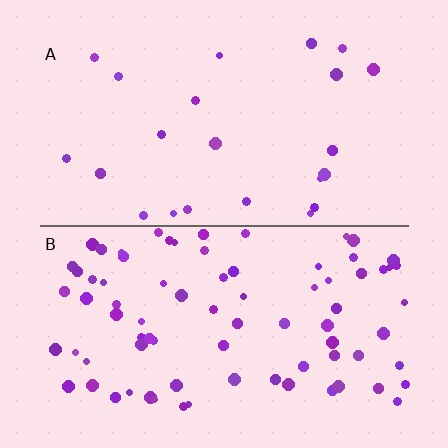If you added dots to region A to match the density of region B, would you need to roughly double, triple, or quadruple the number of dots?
Approximately triple.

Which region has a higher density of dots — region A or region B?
B (the bottom).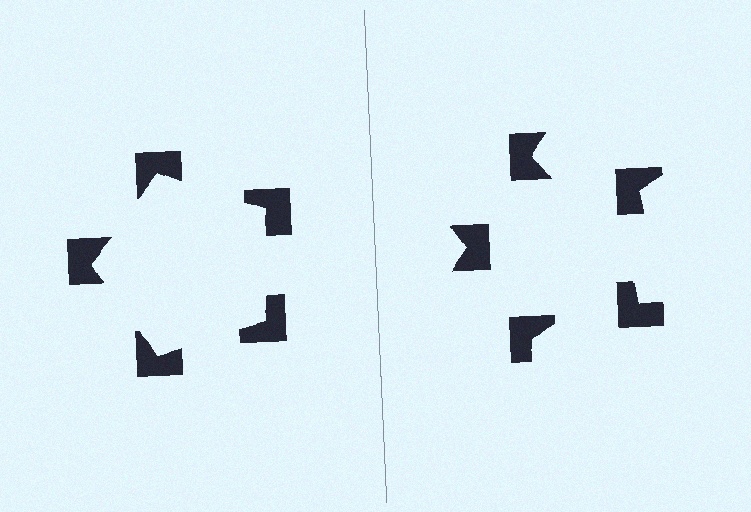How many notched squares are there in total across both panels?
10 — 5 on each side.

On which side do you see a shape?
An illusory pentagon appears on the left side. On the right side the wedge cuts are rotated, so no coherent shape forms.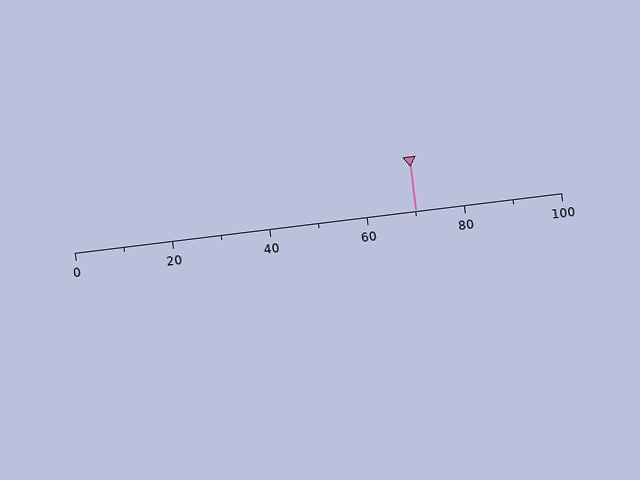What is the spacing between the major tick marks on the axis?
The major ticks are spaced 20 apart.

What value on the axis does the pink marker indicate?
The marker indicates approximately 70.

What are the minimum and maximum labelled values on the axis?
The axis runs from 0 to 100.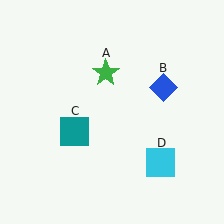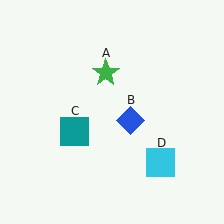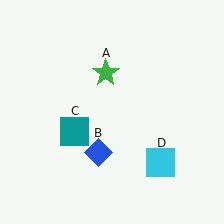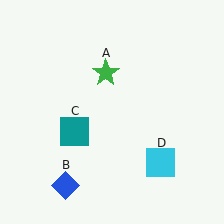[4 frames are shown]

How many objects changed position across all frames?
1 object changed position: blue diamond (object B).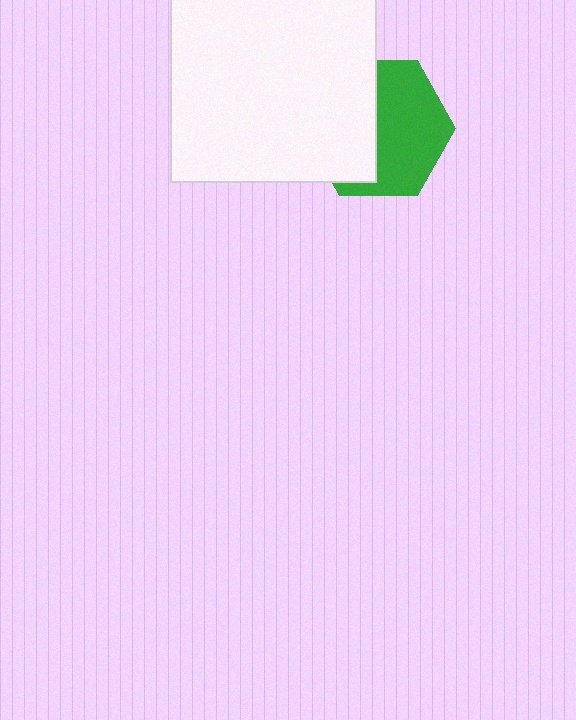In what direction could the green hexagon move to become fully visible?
The green hexagon could move right. That would shift it out from behind the white square entirely.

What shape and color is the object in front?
The object in front is a white square.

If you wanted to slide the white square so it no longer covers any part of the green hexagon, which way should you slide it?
Slide it left — that is the most direct way to separate the two shapes.